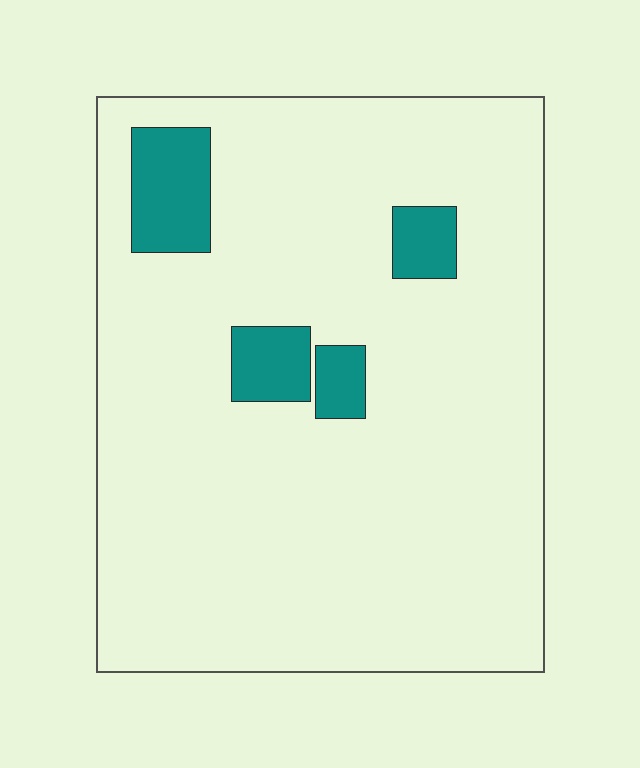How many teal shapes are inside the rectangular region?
4.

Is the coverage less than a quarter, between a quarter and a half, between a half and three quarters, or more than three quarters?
Less than a quarter.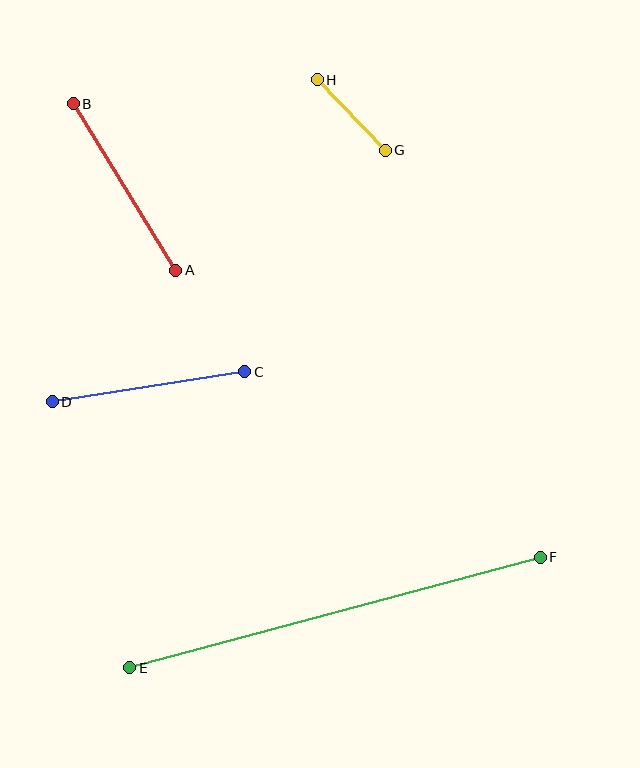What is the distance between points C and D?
The distance is approximately 195 pixels.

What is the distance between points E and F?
The distance is approximately 425 pixels.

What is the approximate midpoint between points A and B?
The midpoint is at approximately (125, 187) pixels.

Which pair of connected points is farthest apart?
Points E and F are farthest apart.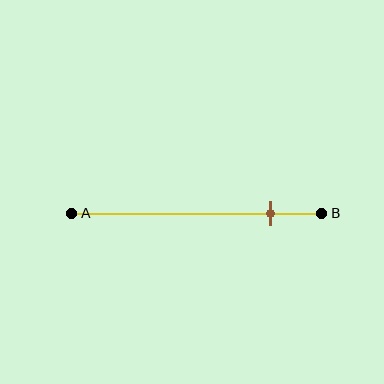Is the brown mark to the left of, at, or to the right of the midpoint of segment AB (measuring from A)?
The brown mark is to the right of the midpoint of segment AB.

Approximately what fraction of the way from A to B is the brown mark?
The brown mark is approximately 80% of the way from A to B.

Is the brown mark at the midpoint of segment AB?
No, the mark is at about 80% from A, not at the 50% midpoint.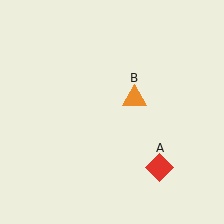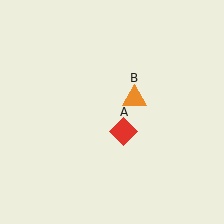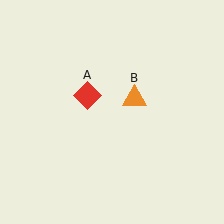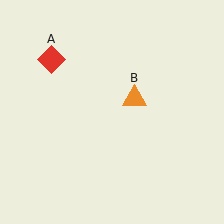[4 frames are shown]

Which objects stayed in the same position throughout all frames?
Orange triangle (object B) remained stationary.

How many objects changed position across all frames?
1 object changed position: red diamond (object A).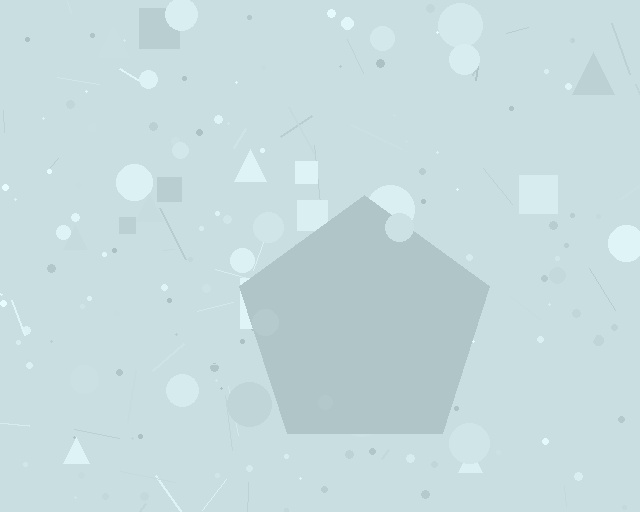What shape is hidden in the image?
A pentagon is hidden in the image.